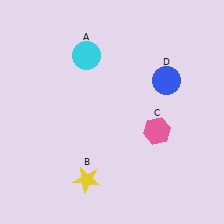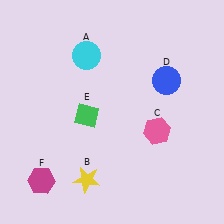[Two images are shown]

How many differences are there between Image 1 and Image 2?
There are 2 differences between the two images.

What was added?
A green diamond (E), a magenta hexagon (F) were added in Image 2.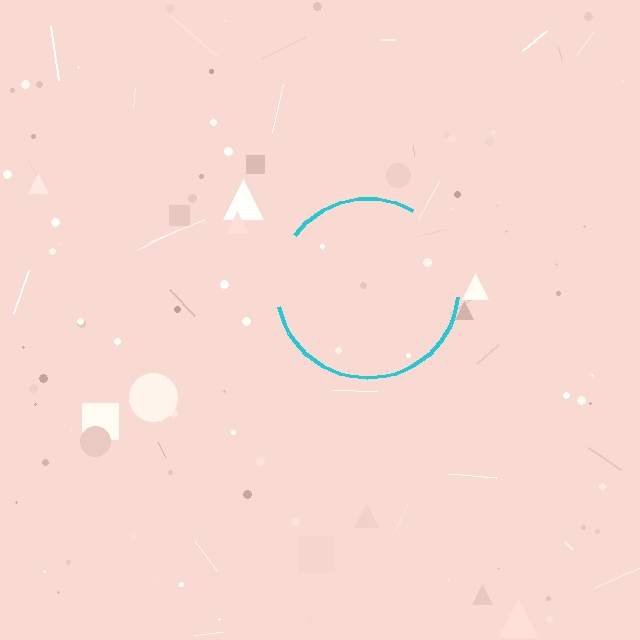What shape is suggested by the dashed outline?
The dashed outline suggests a circle.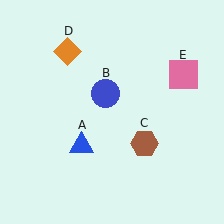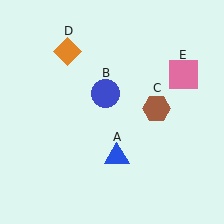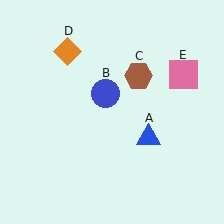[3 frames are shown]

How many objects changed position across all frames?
2 objects changed position: blue triangle (object A), brown hexagon (object C).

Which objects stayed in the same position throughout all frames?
Blue circle (object B) and orange diamond (object D) and pink square (object E) remained stationary.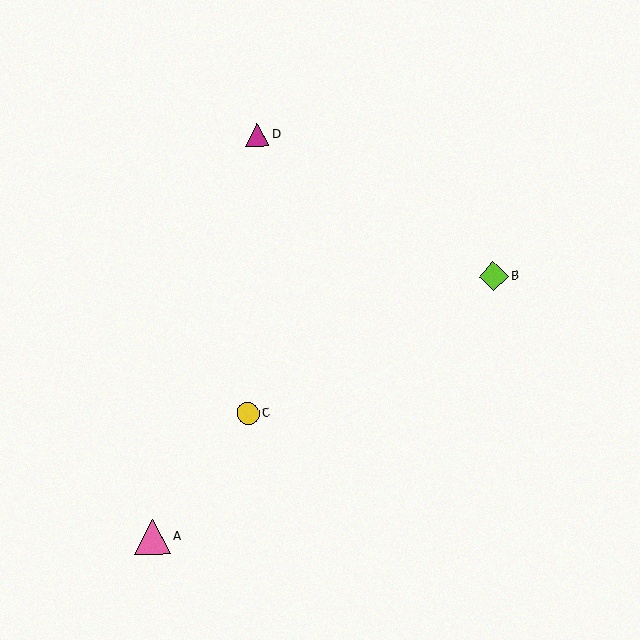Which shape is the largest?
The pink triangle (labeled A) is the largest.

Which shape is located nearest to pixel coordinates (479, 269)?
The lime diamond (labeled B) at (494, 276) is nearest to that location.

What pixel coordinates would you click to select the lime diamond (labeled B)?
Click at (494, 276) to select the lime diamond B.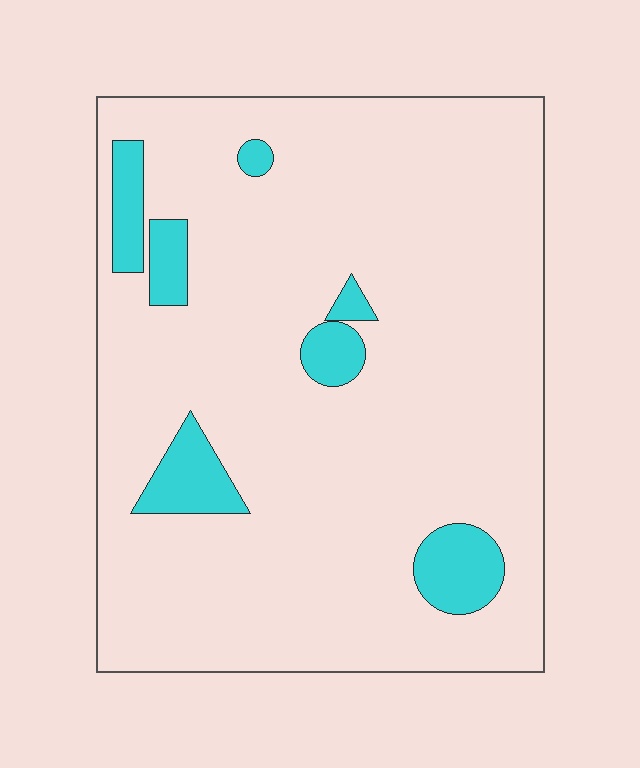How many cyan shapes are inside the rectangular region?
7.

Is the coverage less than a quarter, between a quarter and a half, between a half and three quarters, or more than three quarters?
Less than a quarter.